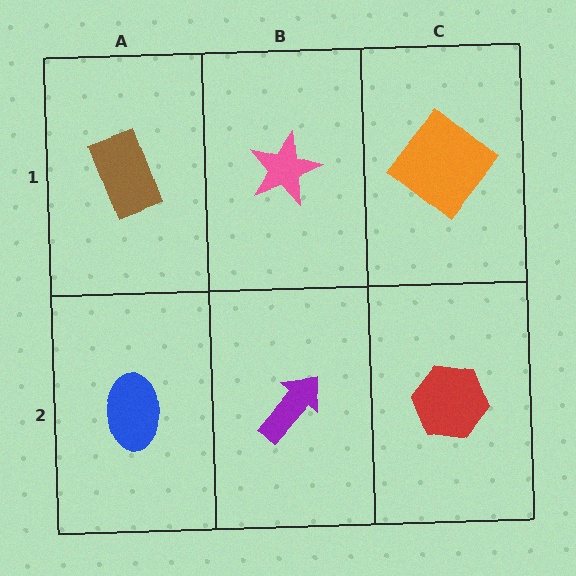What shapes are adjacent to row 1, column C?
A red hexagon (row 2, column C), a pink star (row 1, column B).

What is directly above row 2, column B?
A pink star.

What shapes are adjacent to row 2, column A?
A brown rectangle (row 1, column A), a purple arrow (row 2, column B).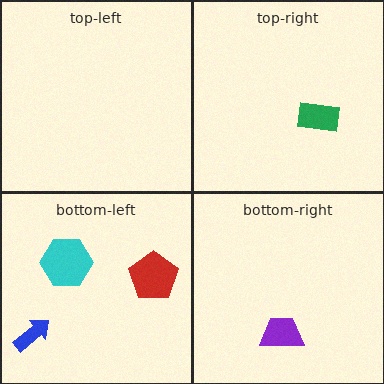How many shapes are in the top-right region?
1.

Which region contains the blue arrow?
The bottom-left region.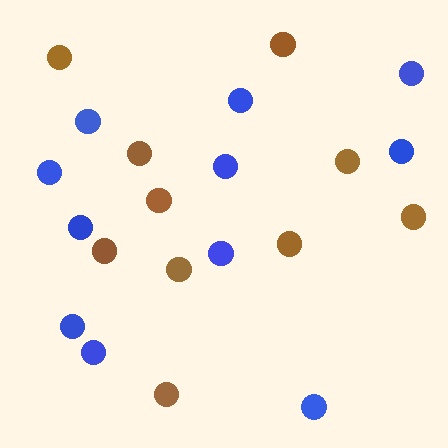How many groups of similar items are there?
There are 2 groups: one group of blue circles (11) and one group of brown circles (10).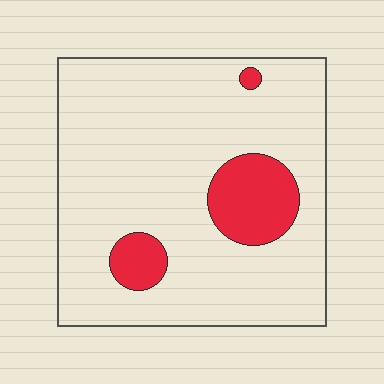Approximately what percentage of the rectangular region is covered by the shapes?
Approximately 15%.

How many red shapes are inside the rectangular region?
3.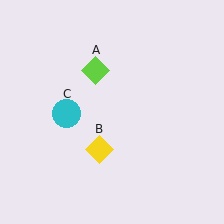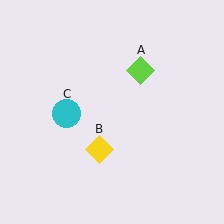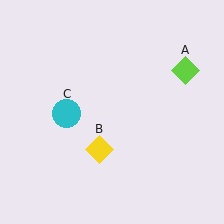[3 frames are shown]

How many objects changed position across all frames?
1 object changed position: lime diamond (object A).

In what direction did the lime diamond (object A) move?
The lime diamond (object A) moved right.